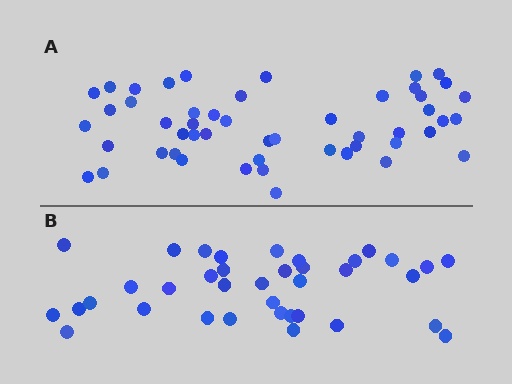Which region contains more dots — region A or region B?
Region A (the top region) has more dots.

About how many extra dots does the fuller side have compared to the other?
Region A has approximately 15 more dots than region B.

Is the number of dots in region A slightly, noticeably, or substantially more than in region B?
Region A has noticeably more, but not dramatically so. The ratio is roughly 1.4 to 1.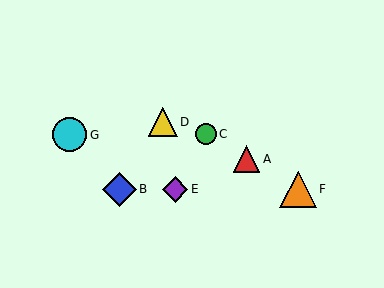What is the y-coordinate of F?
Object F is at y≈189.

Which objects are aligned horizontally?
Objects B, E, F are aligned horizontally.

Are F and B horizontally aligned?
Yes, both are at y≈189.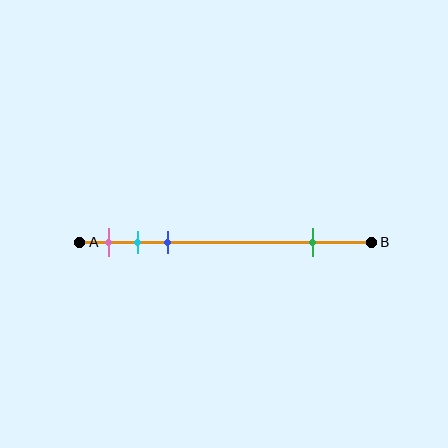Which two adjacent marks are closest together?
The cyan and blue marks are the closest adjacent pair.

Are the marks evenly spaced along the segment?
No, the marks are not evenly spaced.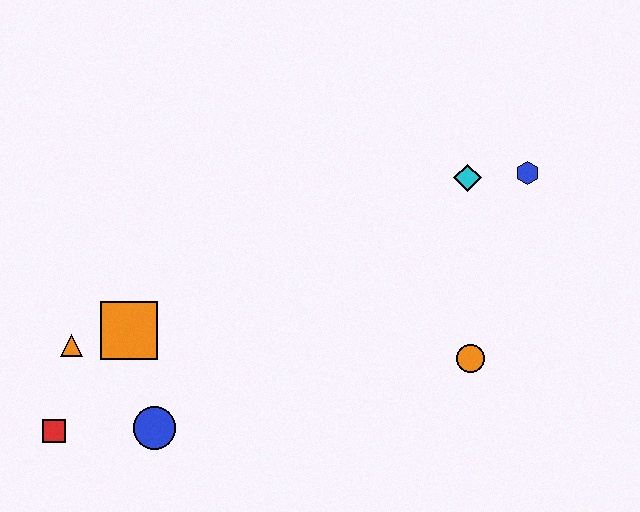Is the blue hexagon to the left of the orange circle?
No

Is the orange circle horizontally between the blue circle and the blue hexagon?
Yes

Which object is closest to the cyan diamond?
The blue hexagon is closest to the cyan diamond.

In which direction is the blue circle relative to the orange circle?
The blue circle is to the left of the orange circle.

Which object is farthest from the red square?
The blue hexagon is farthest from the red square.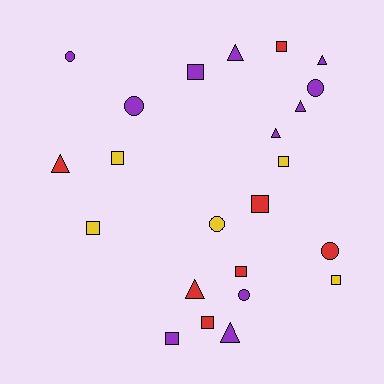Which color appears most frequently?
Purple, with 11 objects.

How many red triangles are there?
There are 2 red triangles.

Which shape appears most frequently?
Square, with 10 objects.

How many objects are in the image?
There are 23 objects.